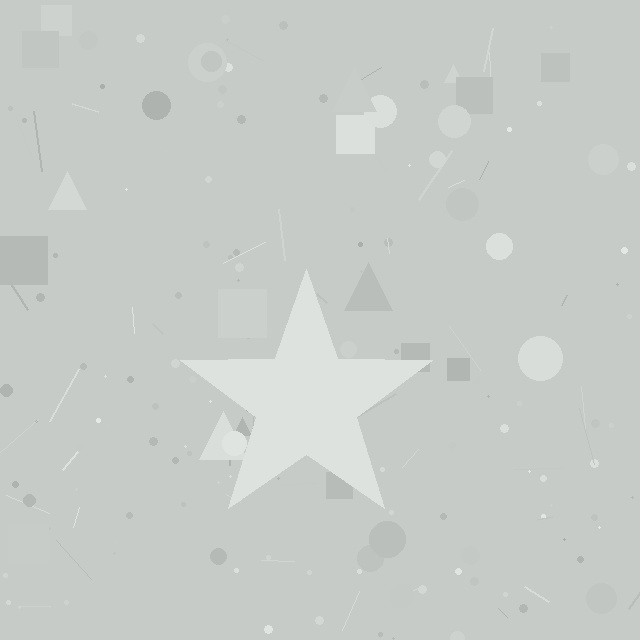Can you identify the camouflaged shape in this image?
The camouflaged shape is a star.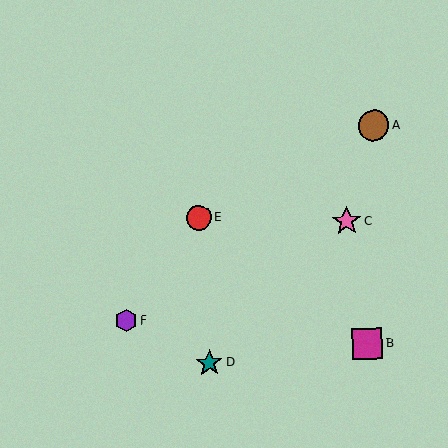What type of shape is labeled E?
Shape E is a red circle.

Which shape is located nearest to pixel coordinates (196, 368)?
The teal star (labeled D) at (209, 363) is nearest to that location.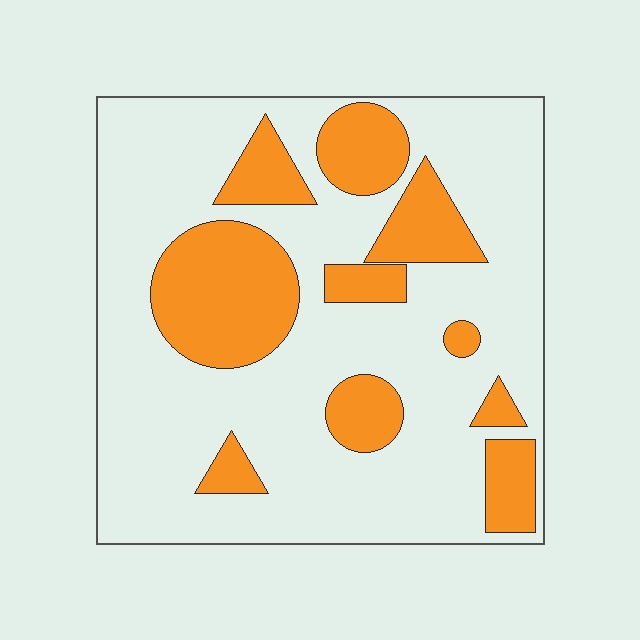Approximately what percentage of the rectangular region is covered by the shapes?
Approximately 25%.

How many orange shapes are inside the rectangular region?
10.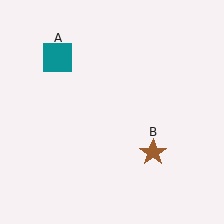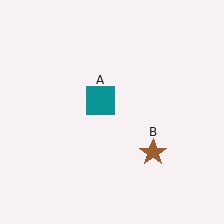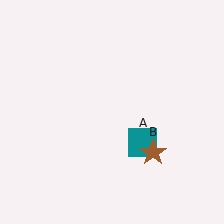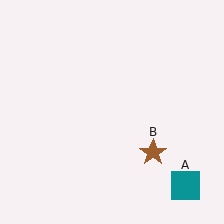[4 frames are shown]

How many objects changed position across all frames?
1 object changed position: teal square (object A).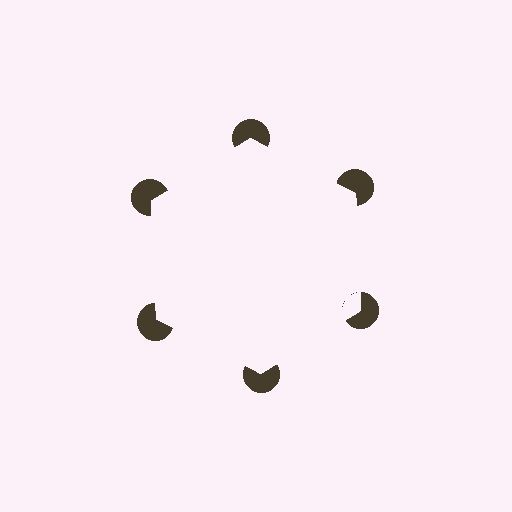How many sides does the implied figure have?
6 sides.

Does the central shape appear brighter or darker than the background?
It typically appears slightly brighter than the background, even though no actual brightness change is drawn.